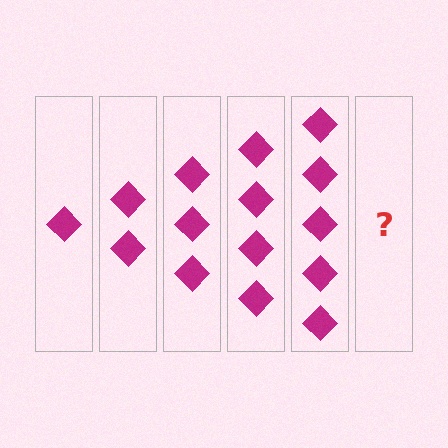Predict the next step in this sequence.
The next step is 6 diamonds.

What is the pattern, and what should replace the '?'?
The pattern is that each step adds one more diamond. The '?' should be 6 diamonds.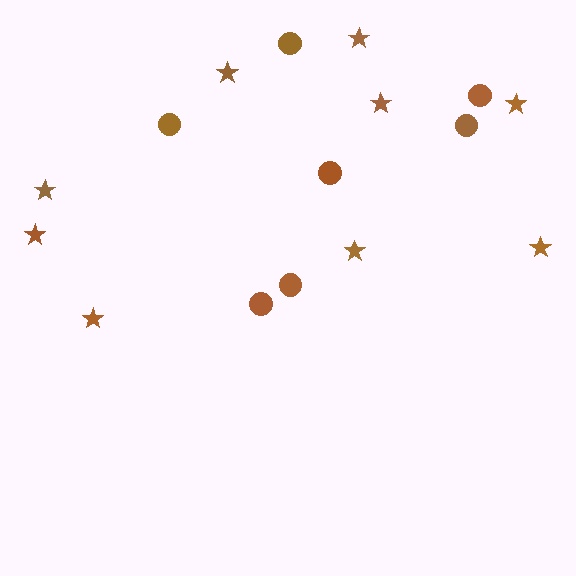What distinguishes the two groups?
There are 2 groups: one group of stars (9) and one group of circles (7).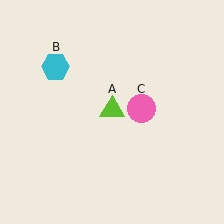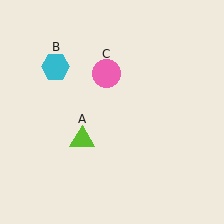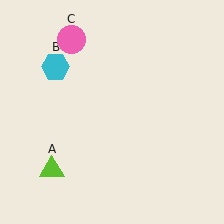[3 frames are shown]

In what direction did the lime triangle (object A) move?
The lime triangle (object A) moved down and to the left.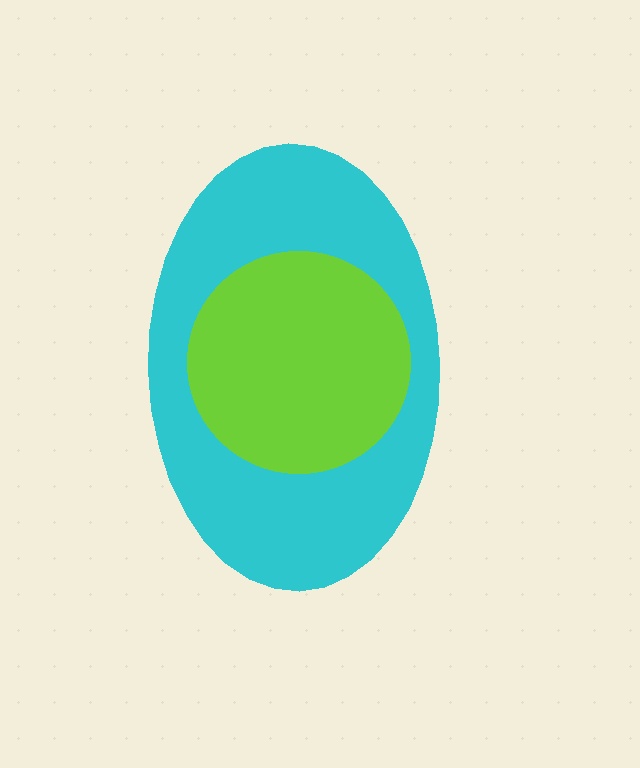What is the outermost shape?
The cyan ellipse.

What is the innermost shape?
The lime circle.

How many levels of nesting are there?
2.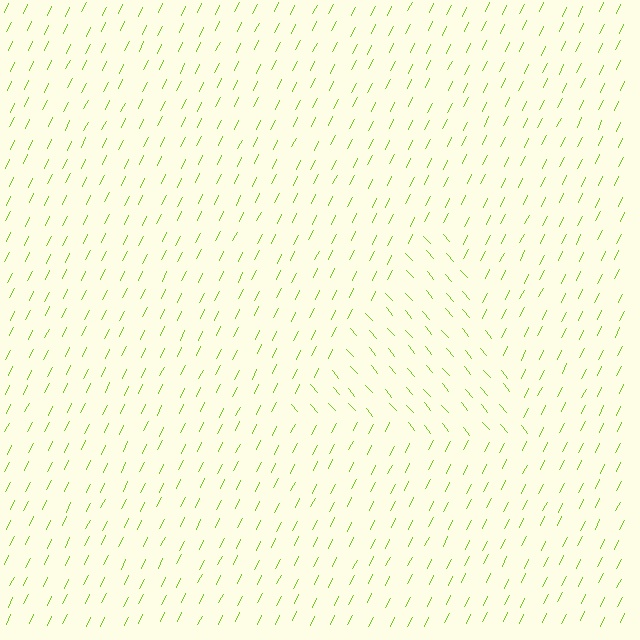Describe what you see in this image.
The image is filled with small lime line segments. A triangle region in the image has lines oriented differently from the surrounding lines, creating a visible texture boundary.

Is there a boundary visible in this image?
Yes, there is a texture boundary formed by a change in line orientation.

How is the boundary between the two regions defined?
The boundary is defined purely by a change in line orientation (approximately 66 degrees difference). All lines are the same color and thickness.